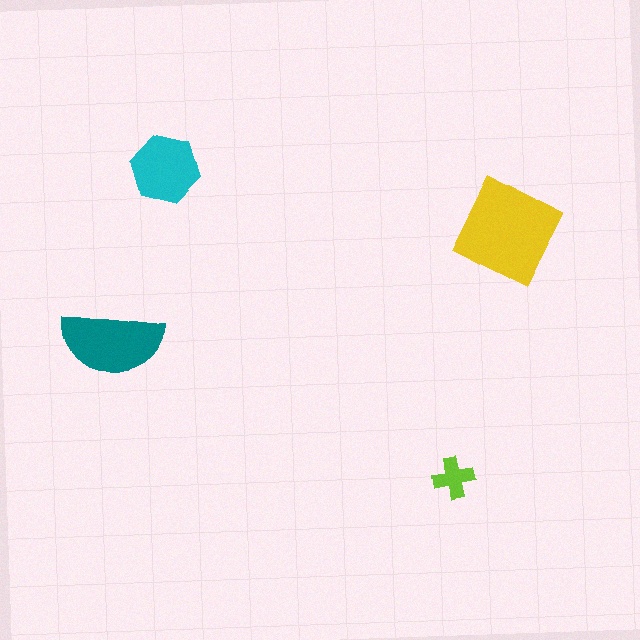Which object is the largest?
The yellow diamond.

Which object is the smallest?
The lime cross.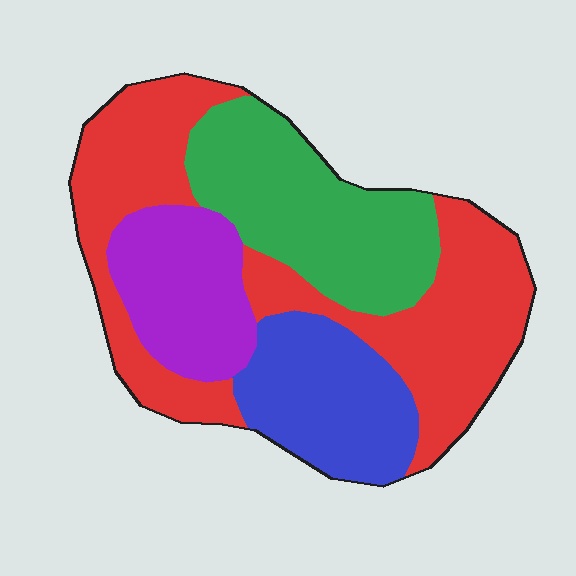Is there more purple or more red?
Red.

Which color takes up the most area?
Red, at roughly 40%.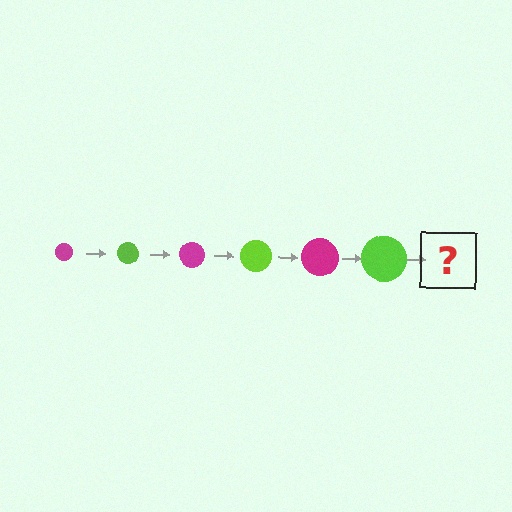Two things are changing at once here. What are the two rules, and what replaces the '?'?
The two rules are that the circle grows larger each step and the color cycles through magenta and lime. The '?' should be a magenta circle, larger than the previous one.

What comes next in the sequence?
The next element should be a magenta circle, larger than the previous one.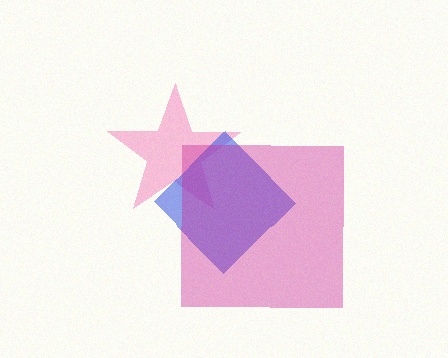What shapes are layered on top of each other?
The layered shapes are: a pink star, a blue diamond, a magenta square.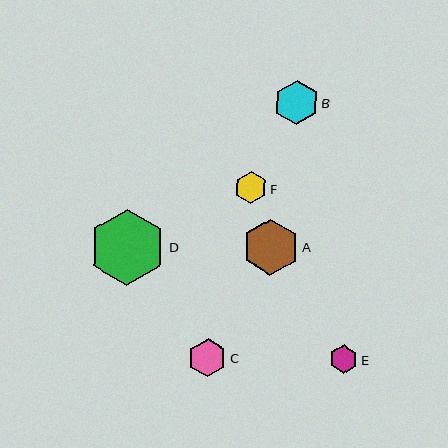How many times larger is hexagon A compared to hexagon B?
Hexagon A is approximately 1.3 times the size of hexagon B.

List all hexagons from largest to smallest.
From largest to smallest: D, A, B, C, F, E.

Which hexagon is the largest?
Hexagon D is the largest with a size of approximately 77 pixels.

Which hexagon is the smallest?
Hexagon E is the smallest with a size of approximately 29 pixels.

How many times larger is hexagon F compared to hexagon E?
Hexagon F is approximately 1.1 times the size of hexagon E.